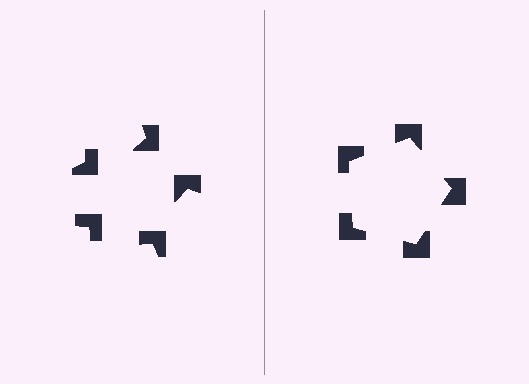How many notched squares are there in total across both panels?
10 — 5 on each side.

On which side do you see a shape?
An illusory pentagon appears on the right side. On the left side the wedge cuts are rotated, so no coherent shape forms.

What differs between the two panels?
The notched squares are positioned identically on both sides; only the wedge orientations differ. On the right they align to a pentagon; on the left they are misaligned.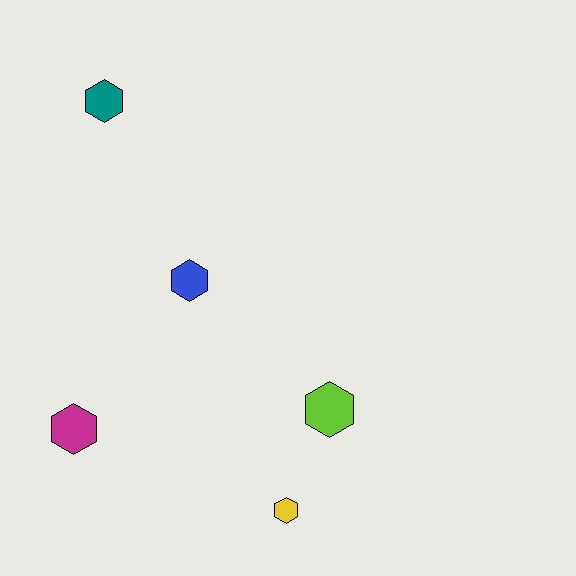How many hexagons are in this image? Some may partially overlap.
There are 5 hexagons.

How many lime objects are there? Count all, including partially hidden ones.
There is 1 lime object.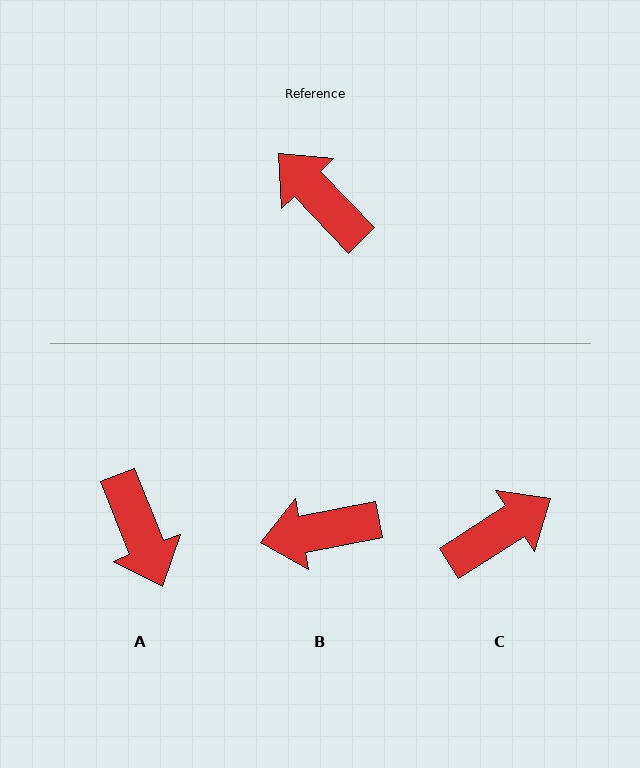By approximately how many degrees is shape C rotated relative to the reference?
Approximately 101 degrees clockwise.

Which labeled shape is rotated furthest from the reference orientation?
A, about 158 degrees away.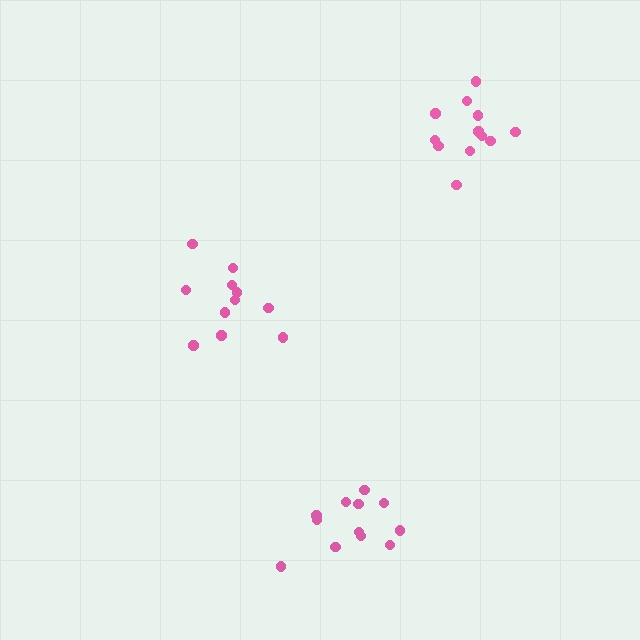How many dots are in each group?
Group 1: 12 dots, Group 2: 11 dots, Group 3: 12 dots (35 total).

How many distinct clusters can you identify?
There are 3 distinct clusters.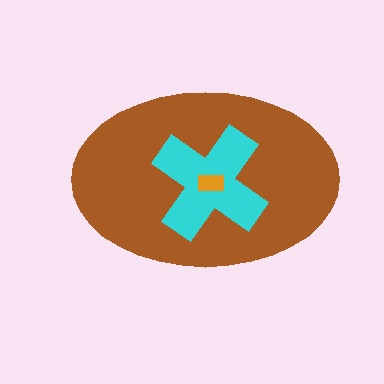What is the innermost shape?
The orange rectangle.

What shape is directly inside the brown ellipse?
The cyan cross.